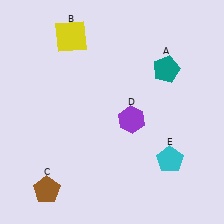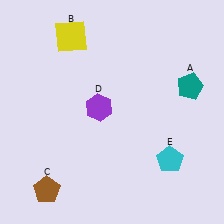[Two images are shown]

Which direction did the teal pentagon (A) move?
The teal pentagon (A) moved right.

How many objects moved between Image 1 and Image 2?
2 objects moved between the two images.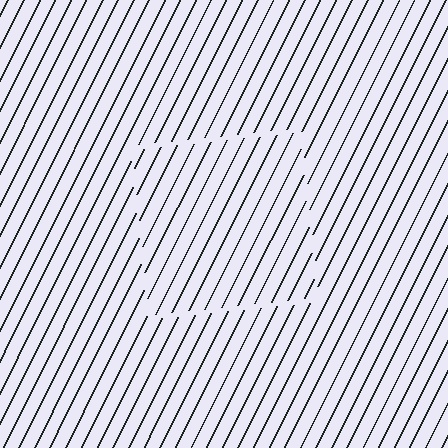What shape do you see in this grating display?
An illusory square. The interior of the shape contains the same grating, shifted by half a period — the contour is defined by the phase discontinuity where line-ends from the inner and outer gratings abut.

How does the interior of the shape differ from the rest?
The interior of the shape contains the same grating, shifted by half a period — the contour is defined by the phase discontinuity where line-ends from the inner and outer gratings abut.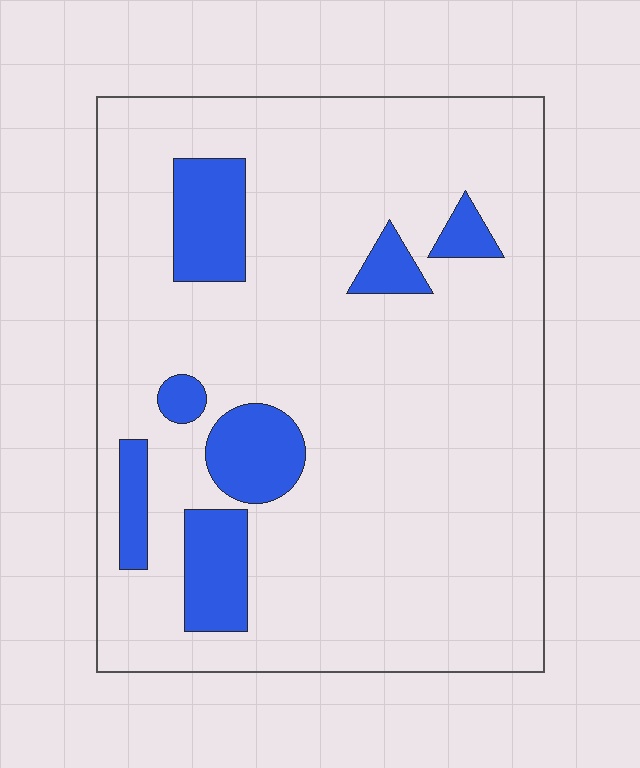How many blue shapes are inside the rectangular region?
7.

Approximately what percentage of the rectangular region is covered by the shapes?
Approximately 15%.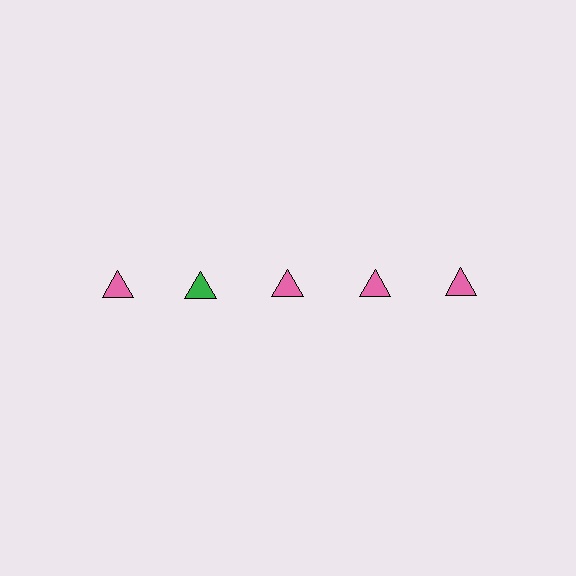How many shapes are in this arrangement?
There are 5 shapes arranged in a grid pattern.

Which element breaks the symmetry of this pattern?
The green triangle in the top row, second from left column breaks the symmetry. All other shapes are pink triangles.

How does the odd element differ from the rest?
It has a different color: green instead of pink.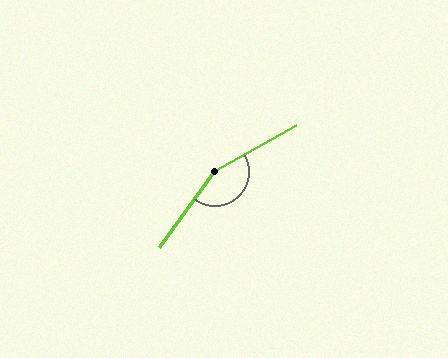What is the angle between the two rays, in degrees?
Approximately 156 degrees.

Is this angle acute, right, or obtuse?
It is obtuse.